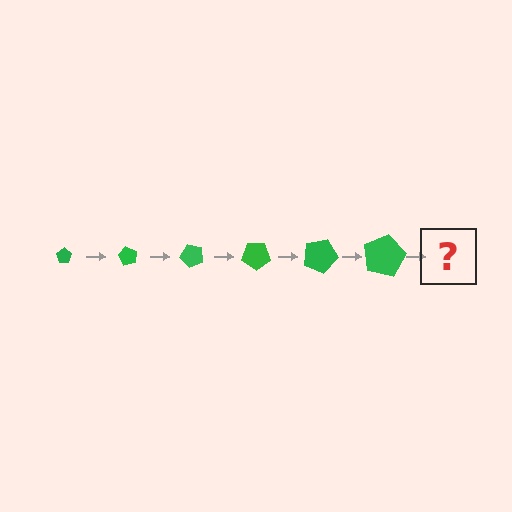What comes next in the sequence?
The next element should be a pentagon, larger than the previous one and rotated 360 degrees from the start.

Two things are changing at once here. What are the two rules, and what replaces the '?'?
The two rules are that the pentagon grows larger each step and it rotates 60 degrees each step. The '?' should be a pentagon, larger than the previous one and rotated 360 degrees from the start.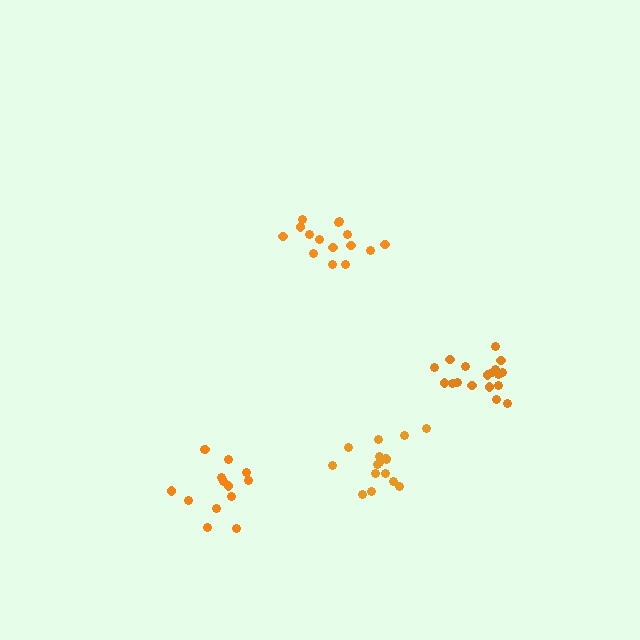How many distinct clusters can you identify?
There are 4 distinct clusters.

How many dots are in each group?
Group 1: 18 dots, Group 2: 15 dots, Group 3: 14 dots, Group 4: 17 dots (64 total).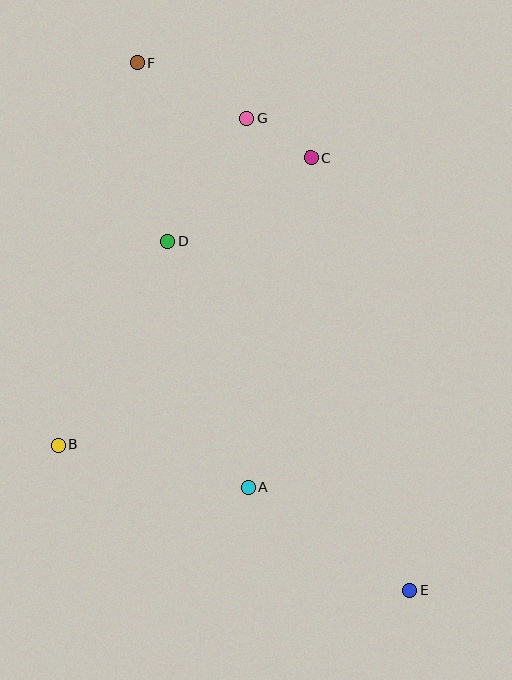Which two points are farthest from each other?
Points E and F are farthest from each other.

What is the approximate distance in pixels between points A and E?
The distance between A and E is approximately 191 pixels.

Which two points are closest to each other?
Points C and G are closest to each other.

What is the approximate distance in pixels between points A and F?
The distance between A and F is approximately 439 pixels.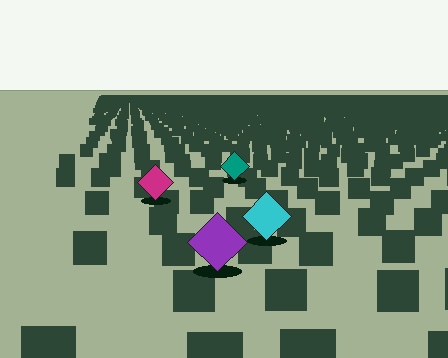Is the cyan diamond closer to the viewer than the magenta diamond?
Yes. The cyan diamond is closer — you can tell from the texture gradient: the ground texture is coarser near it.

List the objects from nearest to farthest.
From nearest to farthest: the purple diamond, the cyan diamond, the magenta diamond, the teal diamond.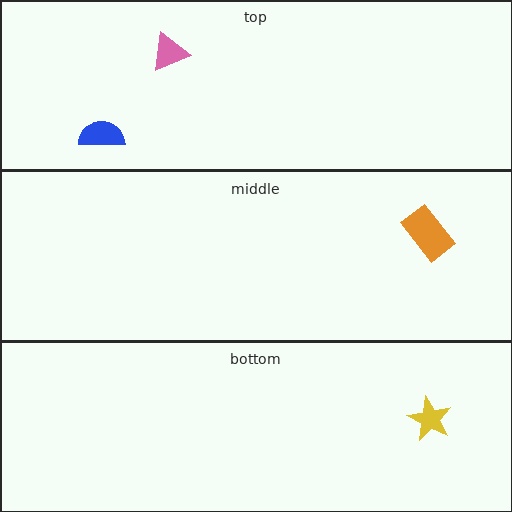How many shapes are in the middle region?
1.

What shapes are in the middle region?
The orange rectangle.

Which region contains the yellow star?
The bottom region.